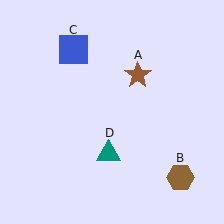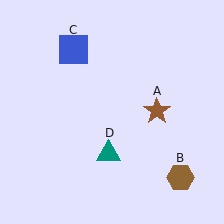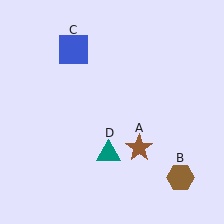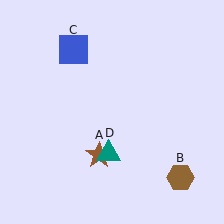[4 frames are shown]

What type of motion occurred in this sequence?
The brown star (object A) rotated clockwise around the center of the scene.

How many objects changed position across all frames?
1 object changed position: brown star (object A).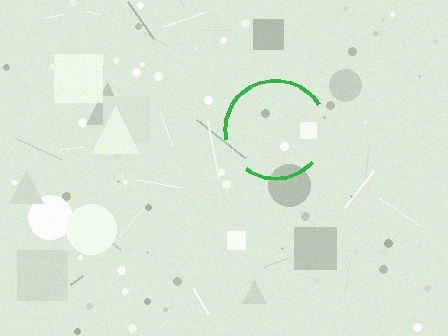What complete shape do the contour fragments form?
The contour fragments form a circle.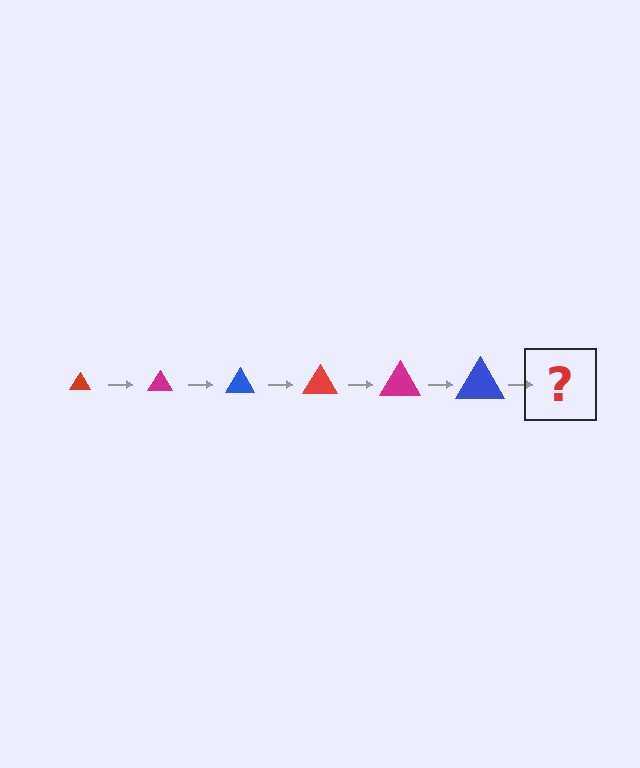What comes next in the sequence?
The next element should be a red triangle, larger than the previous one.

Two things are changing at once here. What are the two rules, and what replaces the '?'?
The two rules are that the triangle grows larger each step and the color cycles through red, magenta, and blue. The '?' should be a red triangle, larger than the previous one.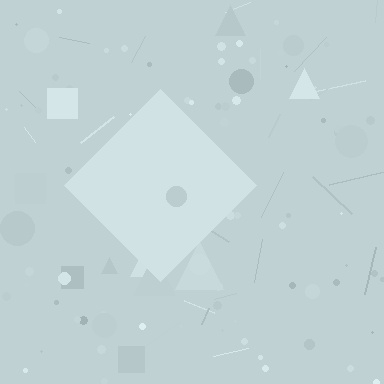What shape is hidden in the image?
A diamond is hidden in the image.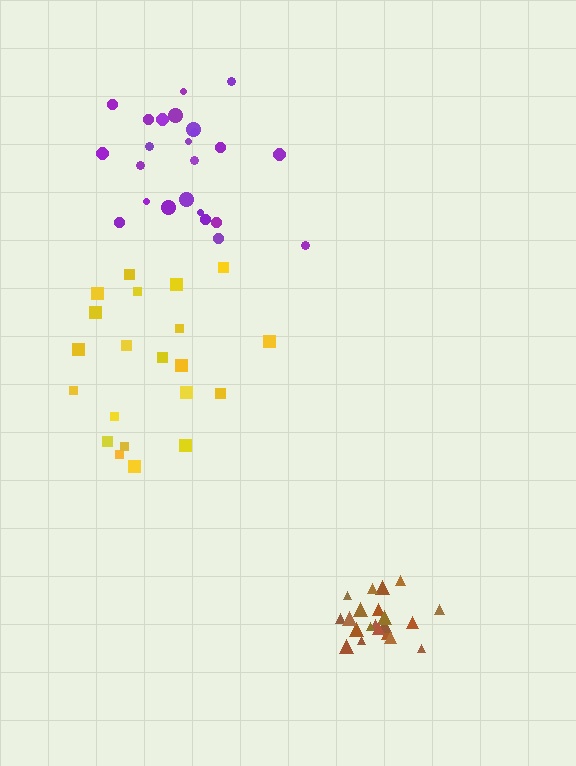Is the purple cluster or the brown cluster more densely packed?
Brown.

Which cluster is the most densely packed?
Brown.